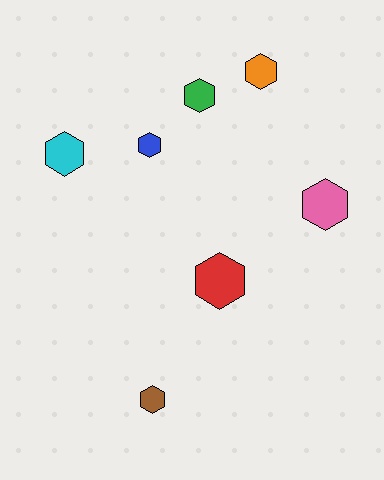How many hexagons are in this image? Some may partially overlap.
There are 7 hexagons.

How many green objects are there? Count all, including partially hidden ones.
There is 1 green object.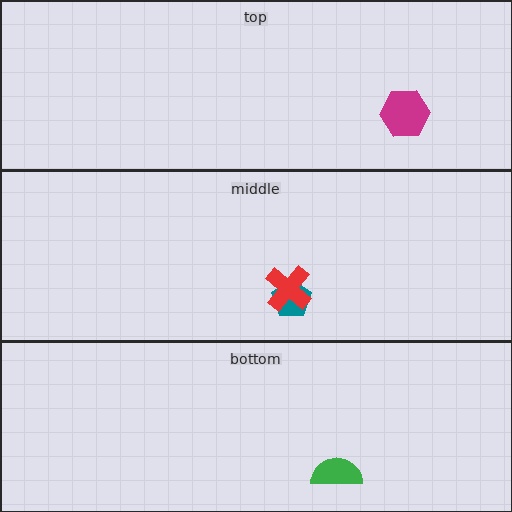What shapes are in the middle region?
The teal pentagon, the red cross.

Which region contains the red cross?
The middle region.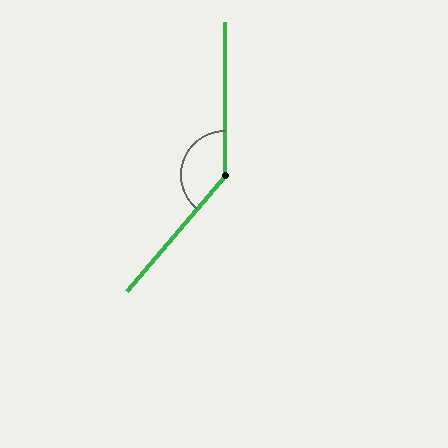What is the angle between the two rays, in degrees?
Approximately 140 degrees.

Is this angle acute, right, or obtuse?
It is obtuse.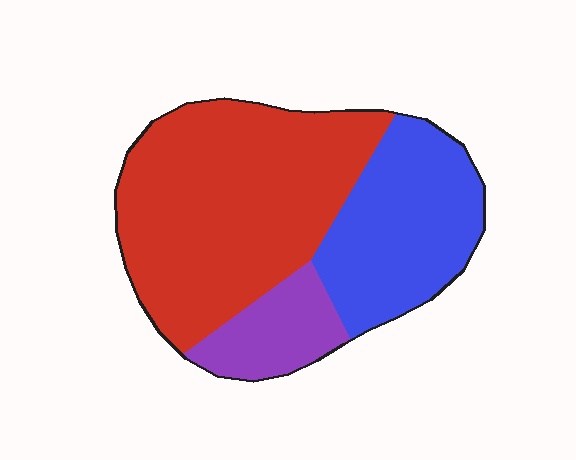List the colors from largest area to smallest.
From largest to smallest: red, blue, purple.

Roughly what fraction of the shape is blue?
Blue covers 31% of the shape.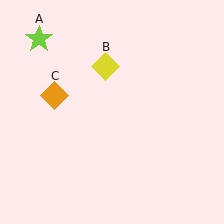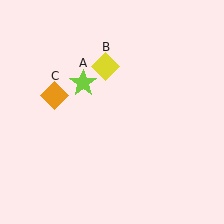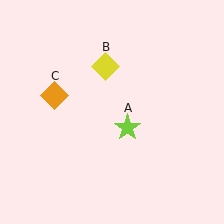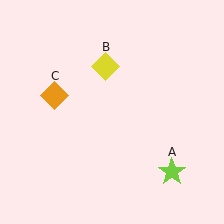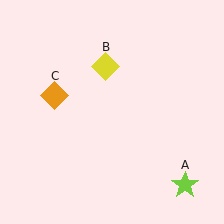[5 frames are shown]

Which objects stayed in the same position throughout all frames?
Yellow diamond (object B) and orange diamond (object C) remained stationary.